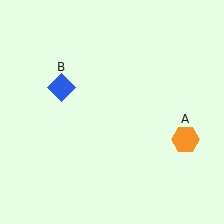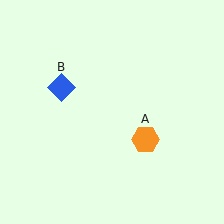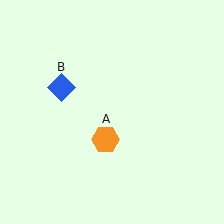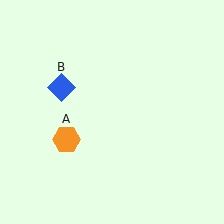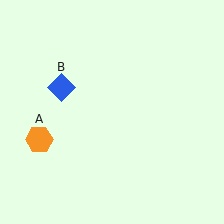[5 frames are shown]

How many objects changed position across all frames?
1 object changed position: orange hexagon (object A).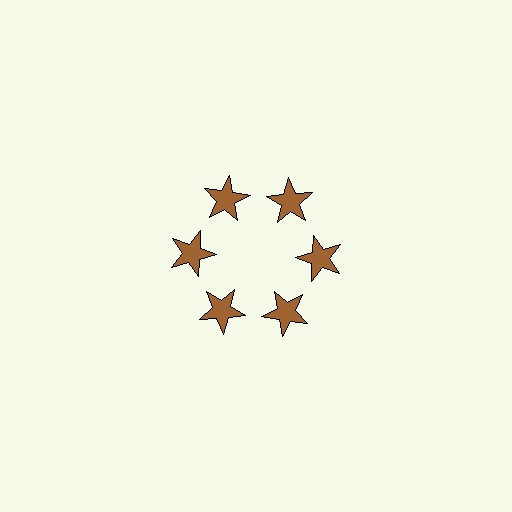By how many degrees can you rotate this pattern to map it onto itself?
The pattern maps onto itself every 60 degrees of rotation.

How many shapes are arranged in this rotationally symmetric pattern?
There are 6 shapes, arranged in 6 groups of 1.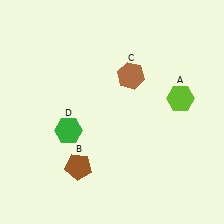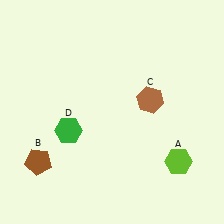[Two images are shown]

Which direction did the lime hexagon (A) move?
The lime hexagon (A) moved down.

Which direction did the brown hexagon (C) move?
The brown hexagon (C) moved down.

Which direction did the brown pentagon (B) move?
The brown pentagon (B) moved left.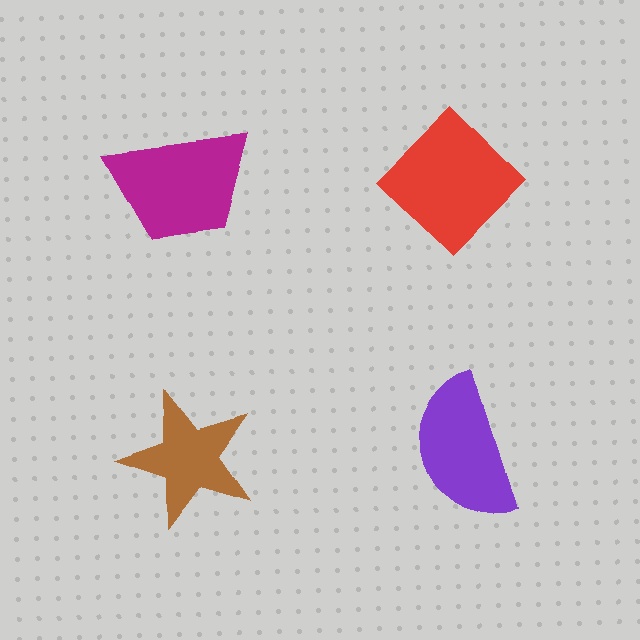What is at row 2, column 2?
A purple semicircle.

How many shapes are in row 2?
2 shapes.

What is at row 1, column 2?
A red diamond.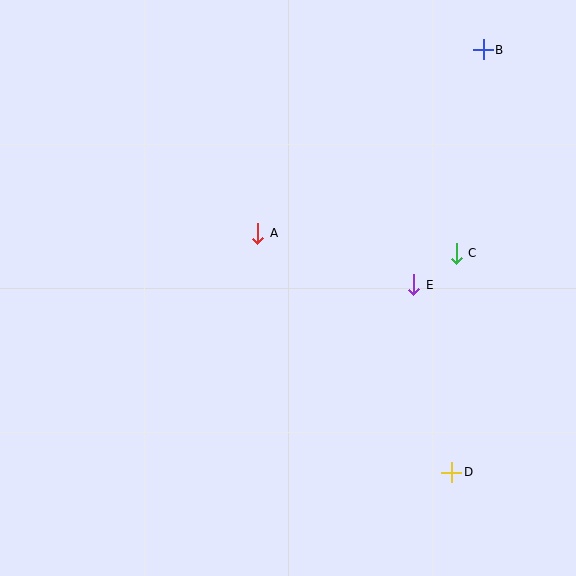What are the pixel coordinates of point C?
Point C is at (456, 253).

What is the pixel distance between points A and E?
The distance between A and E is 164 pixels.